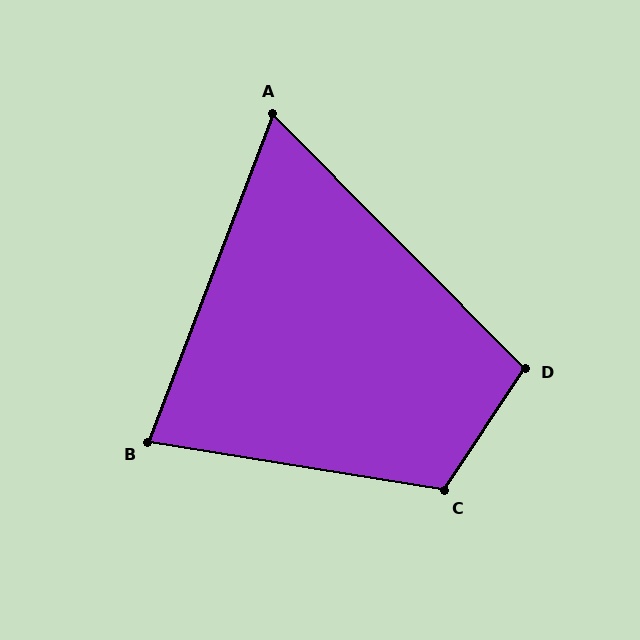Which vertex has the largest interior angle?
C, at approximately 114 degrees.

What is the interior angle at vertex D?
Approximately 102 degrees (obtuse).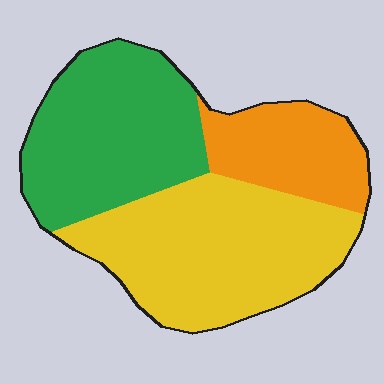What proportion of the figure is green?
Green covers 37% of the figure.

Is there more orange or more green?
Green.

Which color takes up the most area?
Yellow, at roughly 45%.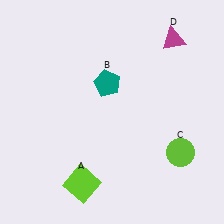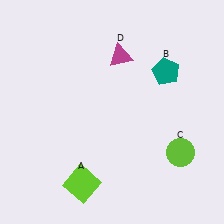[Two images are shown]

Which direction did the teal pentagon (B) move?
The teal pentagon (B) moved right.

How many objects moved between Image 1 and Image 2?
2 objects moved between the two images.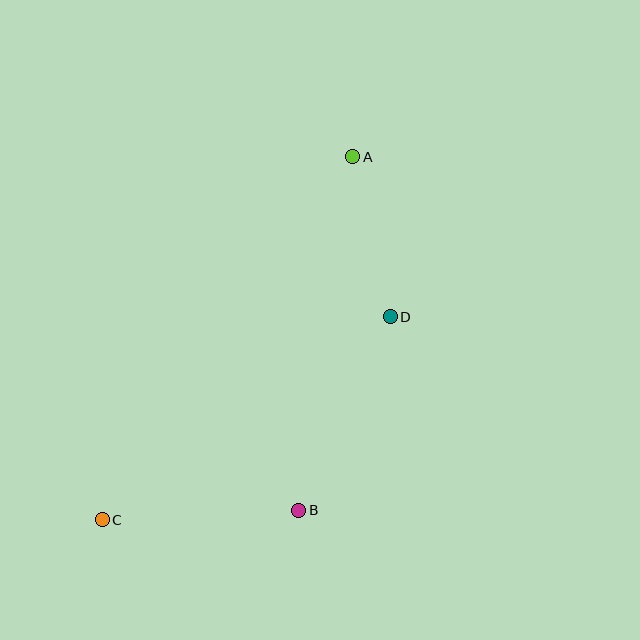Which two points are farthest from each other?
Points A and C are farthest from each other.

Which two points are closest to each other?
Points A and D are closest to each other.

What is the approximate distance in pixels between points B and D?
The distance between B and D is approximately 214 pixels.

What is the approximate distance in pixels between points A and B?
The distance between A and B is approximately 357 pixels.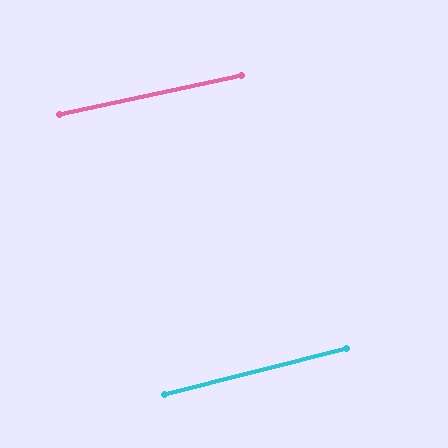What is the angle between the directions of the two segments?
Approximately 2 degrees.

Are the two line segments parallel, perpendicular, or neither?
Parallel — their directions differ by only 2.0°.